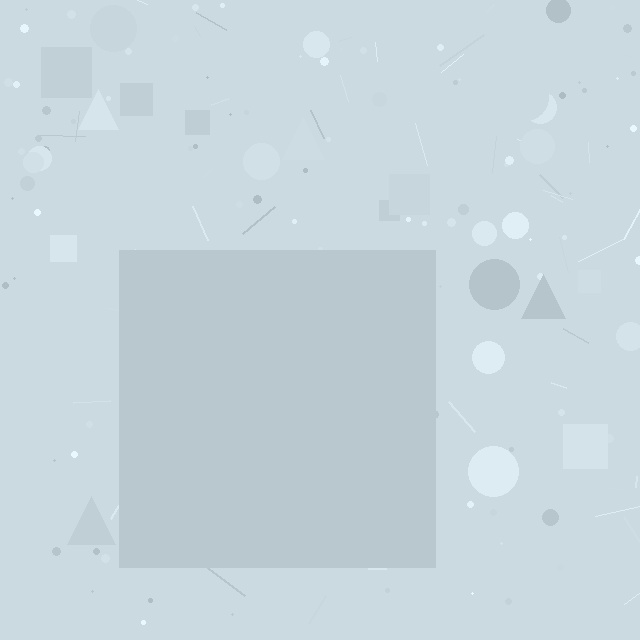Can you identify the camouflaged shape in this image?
The camouflaged shape is a square.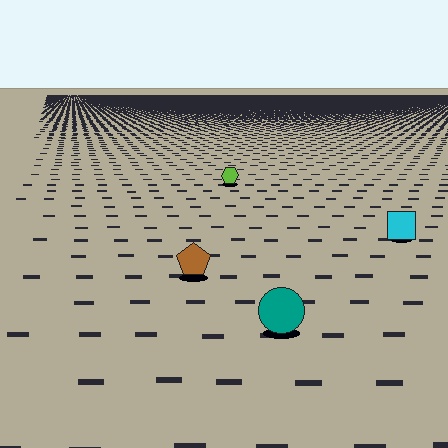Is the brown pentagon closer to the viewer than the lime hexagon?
Yes. The brown pentagon is closer — you can tell from the texture gradient: the ground texture is coarser near it.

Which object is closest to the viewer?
The teal circle is closest. The texture marks near it are larger and more spread out.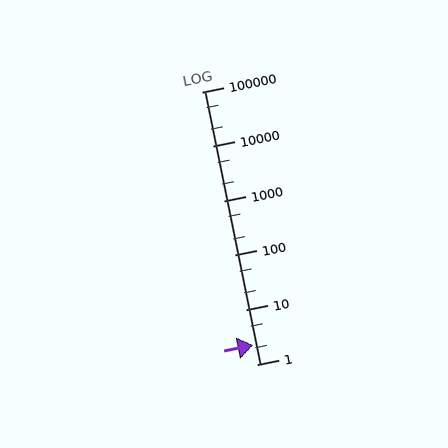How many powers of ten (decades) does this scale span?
The scale spans 5 decades, from 1 to 100000.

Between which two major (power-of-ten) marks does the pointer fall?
The pointer is between 1 and 10.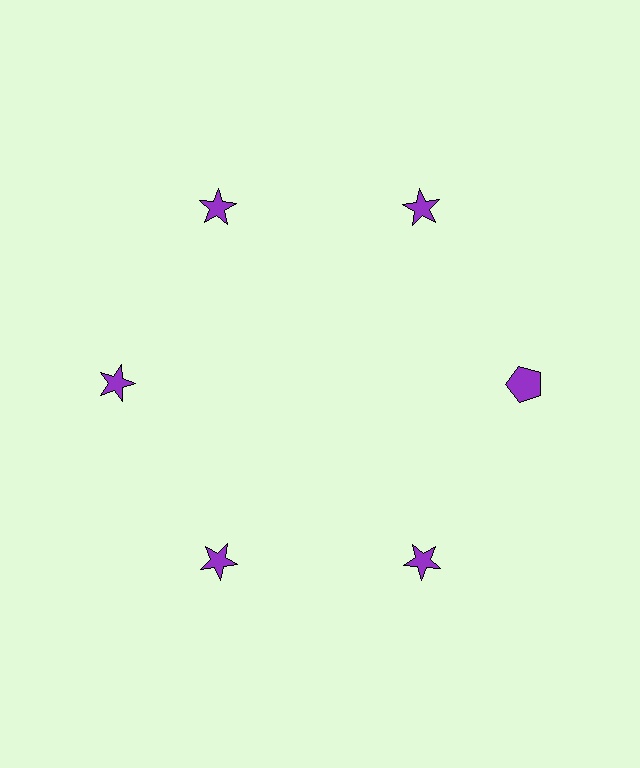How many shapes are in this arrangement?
There are 6 shapes arranged in a ring pattern.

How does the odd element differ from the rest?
It has a different shape: pentagon instead of star.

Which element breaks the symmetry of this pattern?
The purple pentagon at roughly the 3 o'clock position breaks the symmetry. All other shapes are purple stars.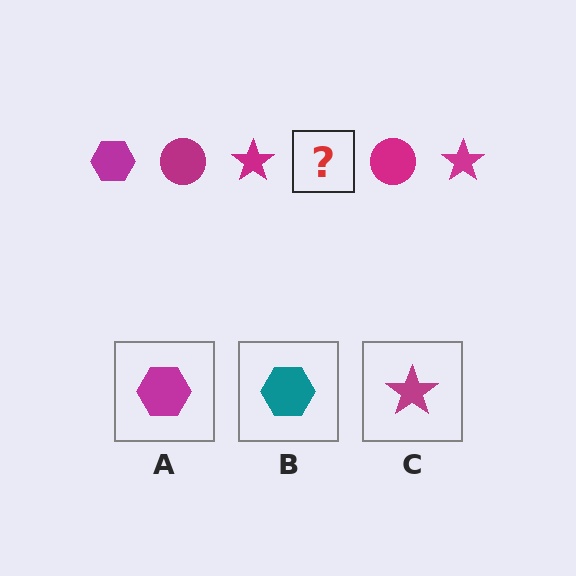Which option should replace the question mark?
Option A.